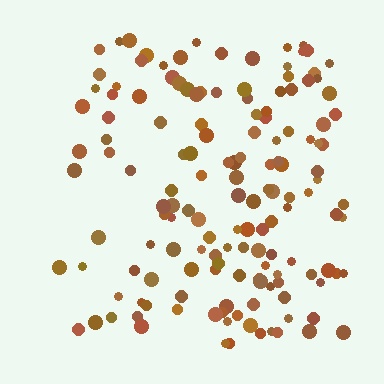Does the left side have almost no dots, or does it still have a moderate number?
Still a moderate number, just noticeably fewer than the right.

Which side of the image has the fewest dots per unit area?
The left.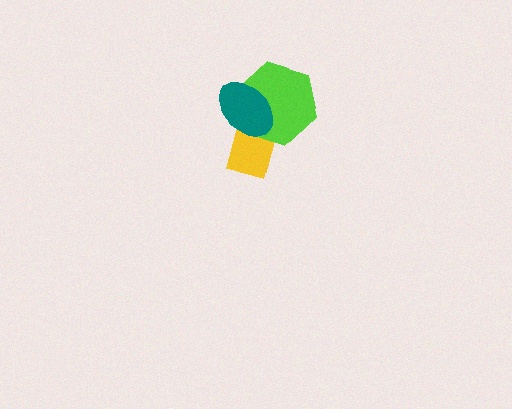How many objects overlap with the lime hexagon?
2 objects overlap with the lime hexagon.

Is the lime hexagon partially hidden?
Yes, it is partially covered by another shape.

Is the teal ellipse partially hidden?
No, no other shape covers it.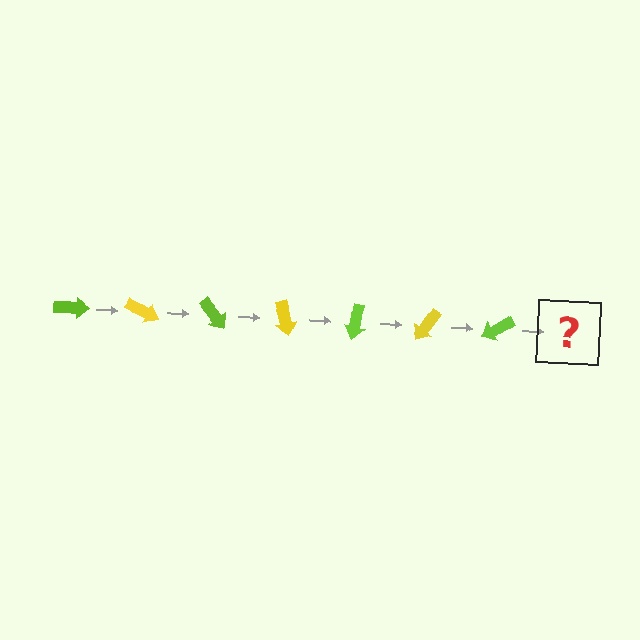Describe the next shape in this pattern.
It should be a yellow arrow, rotated 175 degrees from the start.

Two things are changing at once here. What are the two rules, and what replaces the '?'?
The two rules are that it rotates 25 degrees each step and the color cycles through lime and yellow. The '?' should be a yellow arrow, rotated 175 degrees from the start.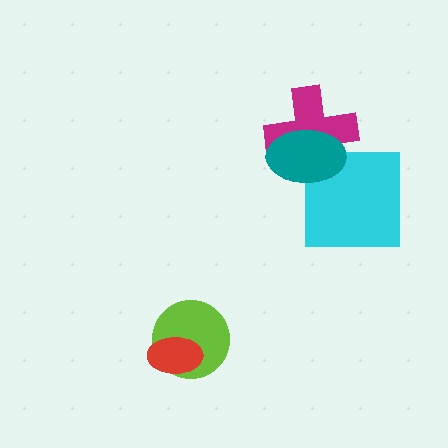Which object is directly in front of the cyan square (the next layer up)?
The magenta cross is directly in front of the cyan square.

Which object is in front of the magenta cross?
The teal ellipse is in front of the magenta cross.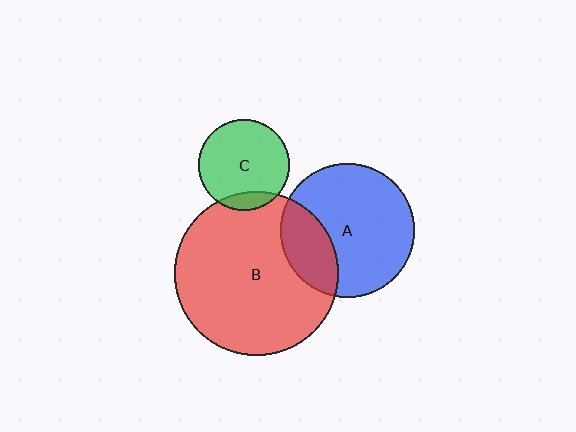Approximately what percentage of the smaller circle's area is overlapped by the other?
Approximately 25%.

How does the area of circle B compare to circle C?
Approximately 3.2 times.